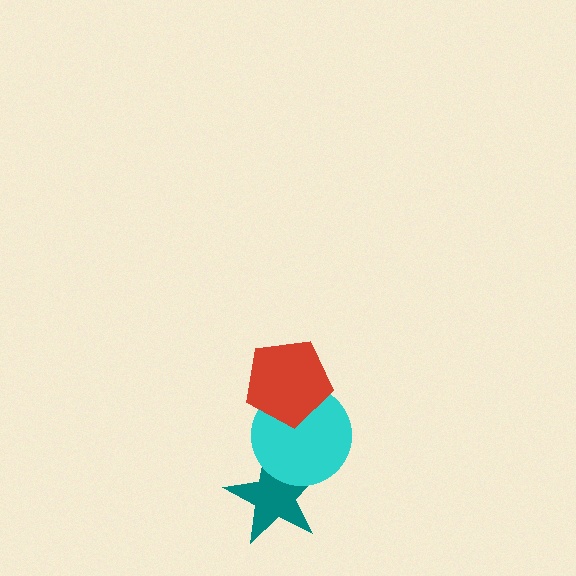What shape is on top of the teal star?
The cyan circle is on top of the teal star.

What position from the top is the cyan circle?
The cyan circle is 2nd from the top.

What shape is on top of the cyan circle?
The red pentagon is on top of the cyan circle.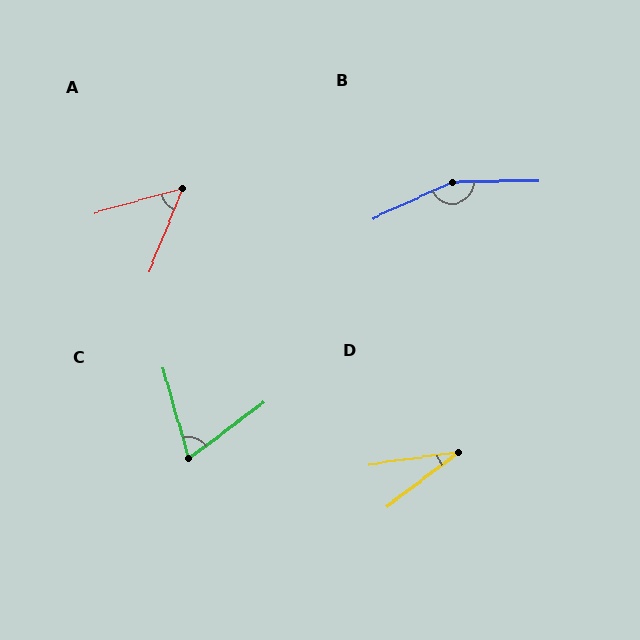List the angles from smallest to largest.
D (29°), A (52°), C (69°), B (156°).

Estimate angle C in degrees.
Approximately 69 degrees.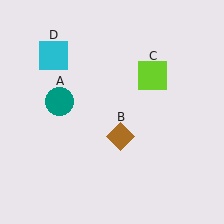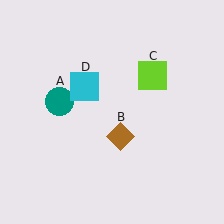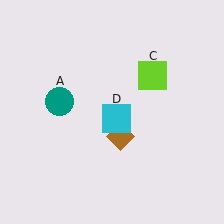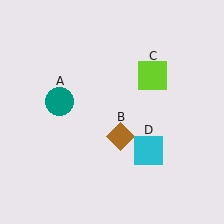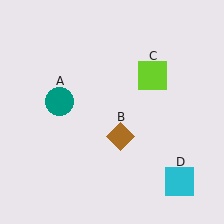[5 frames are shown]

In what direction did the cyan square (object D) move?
The cyan square (object D) moved down and to the right.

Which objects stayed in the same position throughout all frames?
Teal circle (object A) and brown diamond (object B) and lime square (object C) remained stationary.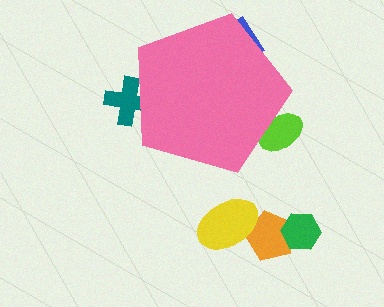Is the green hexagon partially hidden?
No, the green hexagon is fully visible.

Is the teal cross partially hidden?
Yes, the teal cross is partially hidden behind the pink pentagon.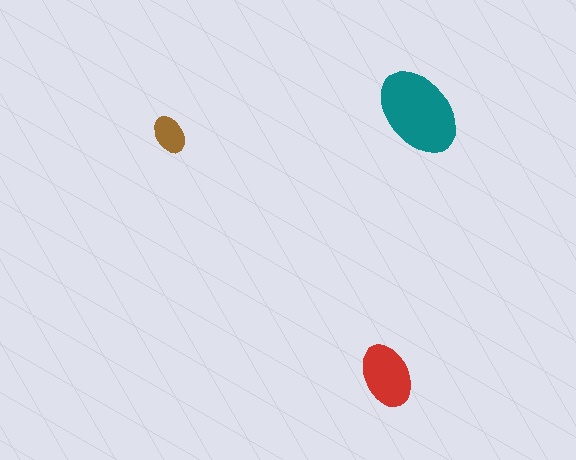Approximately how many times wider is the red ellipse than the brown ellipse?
About 1.5 times wider.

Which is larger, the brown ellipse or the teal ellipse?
The teal one.